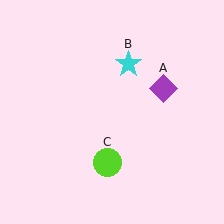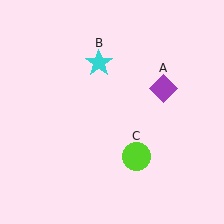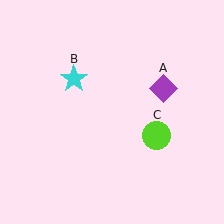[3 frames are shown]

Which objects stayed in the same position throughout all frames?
Purple diamond (object A) remained stationary.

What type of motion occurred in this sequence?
The cyan star (object B), lime circle (object C) rotated counterclockwise around the center of the scene.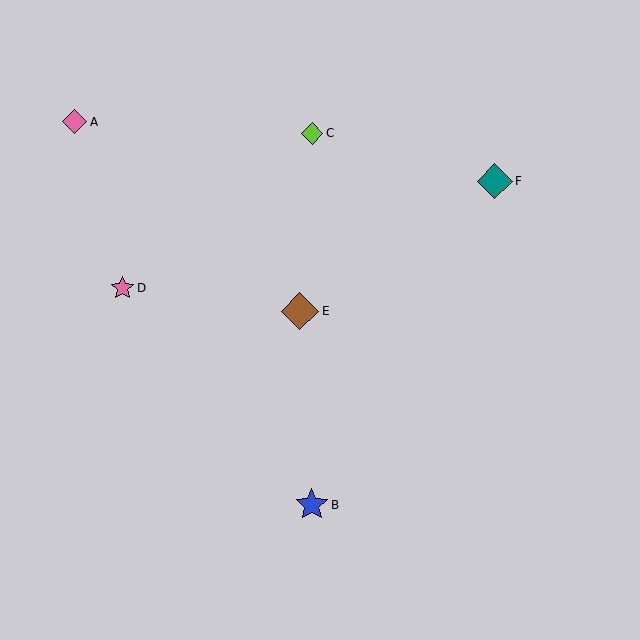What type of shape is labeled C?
Shape C is a lime diamond.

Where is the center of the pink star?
The center of the pink star is at (123, 288).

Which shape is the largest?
The brown diamond (labeled E) is the largest.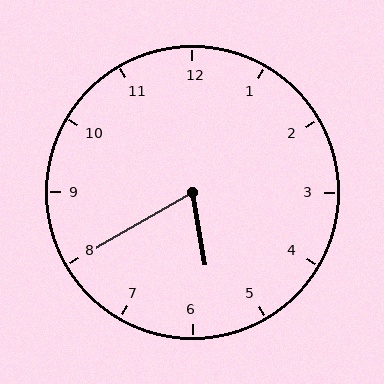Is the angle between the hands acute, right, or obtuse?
It is acute.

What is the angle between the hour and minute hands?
Approximately 70 degrees.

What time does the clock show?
5:40.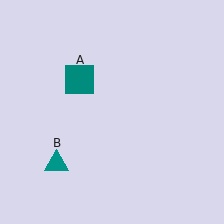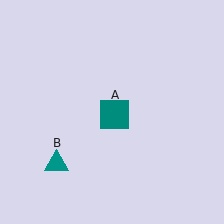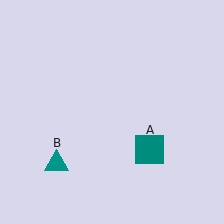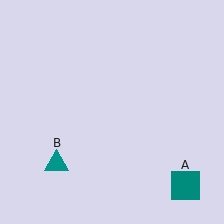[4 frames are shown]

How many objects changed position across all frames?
1 object changed position: teal square (object A).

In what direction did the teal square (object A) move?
The teal square (object A) moved down and to the right.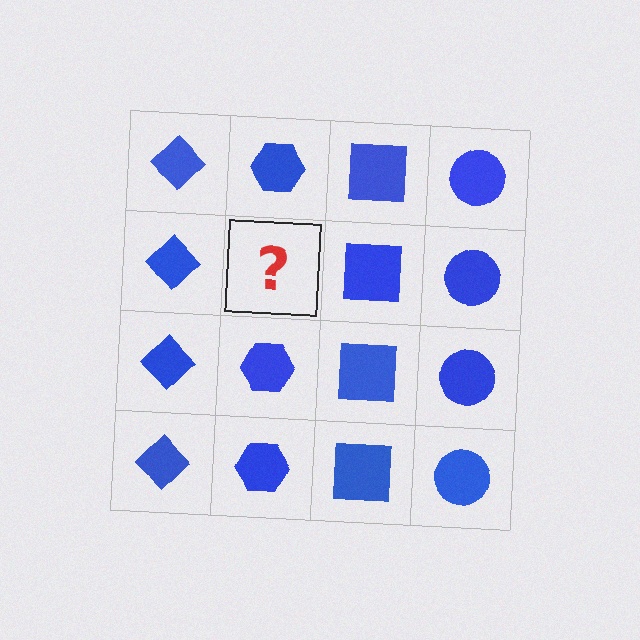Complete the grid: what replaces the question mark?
The question mark should be replaced with a blue hexagon.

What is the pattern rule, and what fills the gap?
The rule is that each column has a consistent shape. The gap should be filled with a blue hexagon.